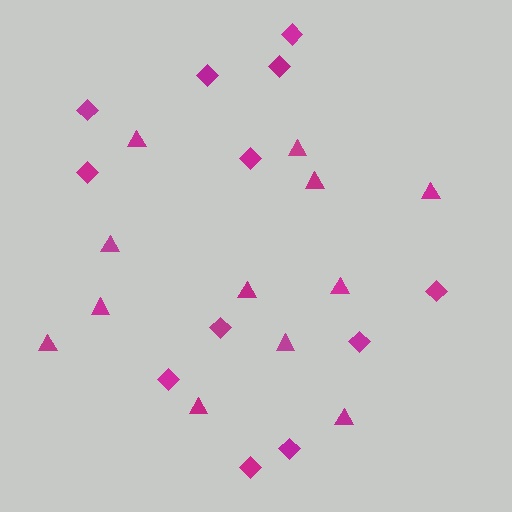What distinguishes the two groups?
There are 2 groups: one group of diamonds (12) and one group of triangles (12).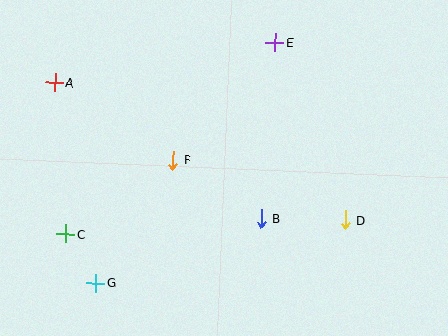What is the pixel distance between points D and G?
The distance between D and G is 257 pixels.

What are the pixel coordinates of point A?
Point A is at (55, 83).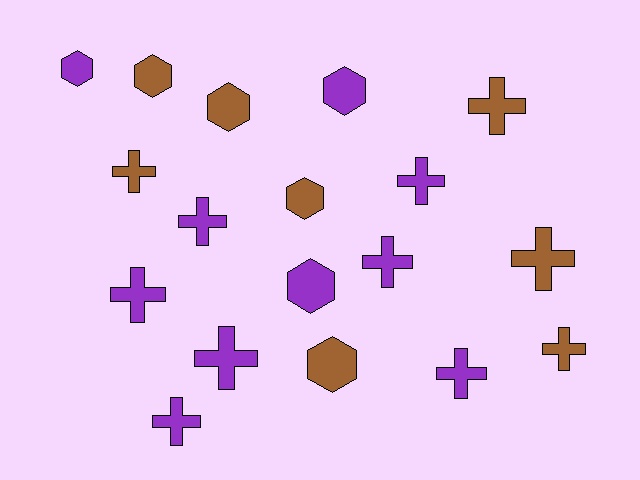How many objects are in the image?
There are 18 objects.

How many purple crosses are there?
There are 7 purple crosses.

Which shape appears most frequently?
Cross, with 11 objects.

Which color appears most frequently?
Purple, with 10 objects.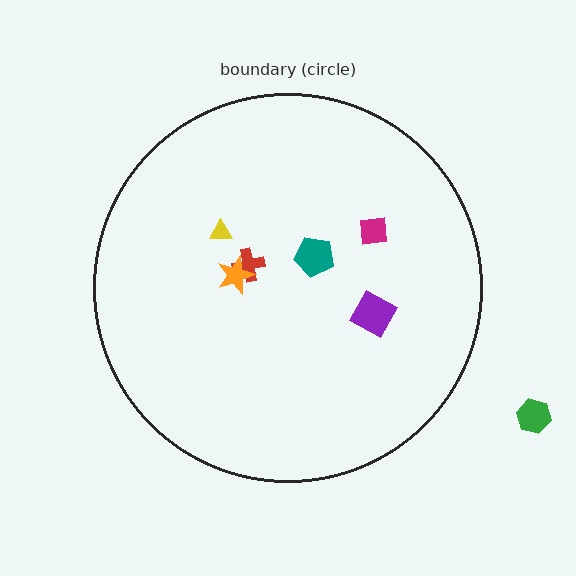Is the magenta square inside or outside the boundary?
Inside.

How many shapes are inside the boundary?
6 inside, 1 outside.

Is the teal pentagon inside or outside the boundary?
Inside.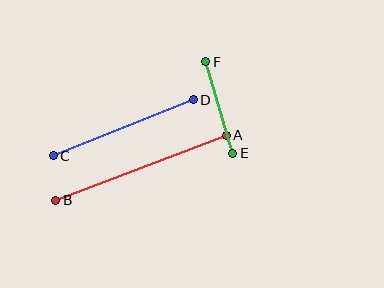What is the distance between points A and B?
The distance is approximately 182 pixels.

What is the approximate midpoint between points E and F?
The midpoint is at approximately (219, 108) pixels.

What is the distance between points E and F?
The distance is approximately 95 pixels.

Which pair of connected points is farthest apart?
Points A and B are farthest apart.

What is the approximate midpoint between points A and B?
The midpoint is at approximately (141, 168) pixels.